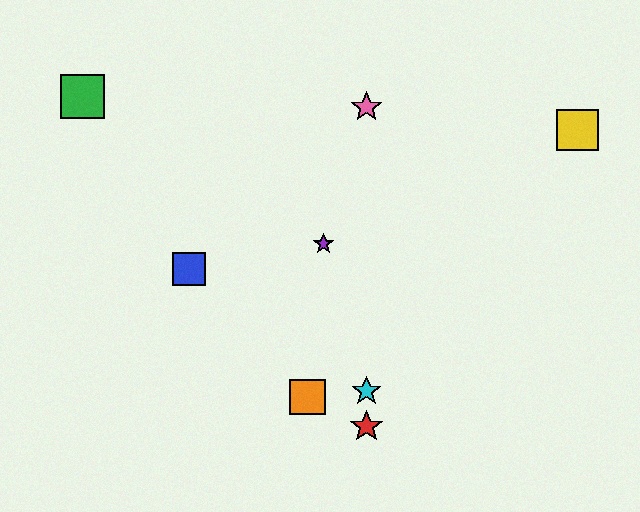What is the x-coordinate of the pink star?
The pink star is at x≈367.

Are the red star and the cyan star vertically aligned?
Yes, both are at x≈366.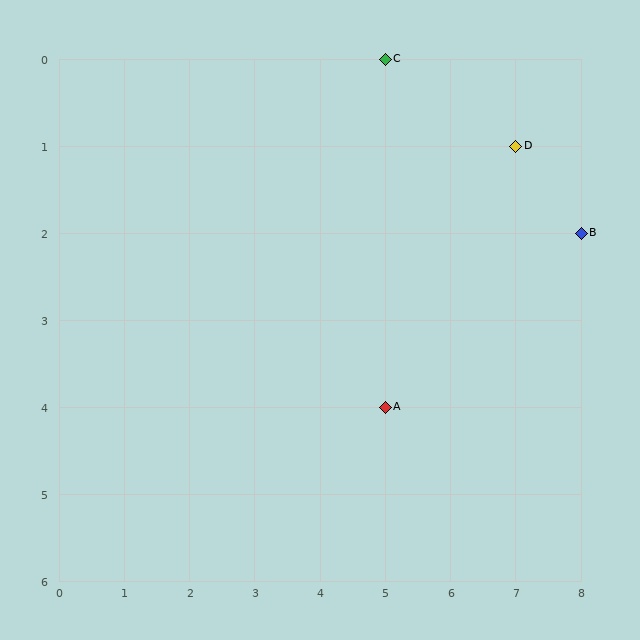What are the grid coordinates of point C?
Point C is at grid coordinates (5, 0).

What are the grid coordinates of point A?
Point A is at grid coordinates (5, 4).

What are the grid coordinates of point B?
Point B is at grid coordinates (8, 2).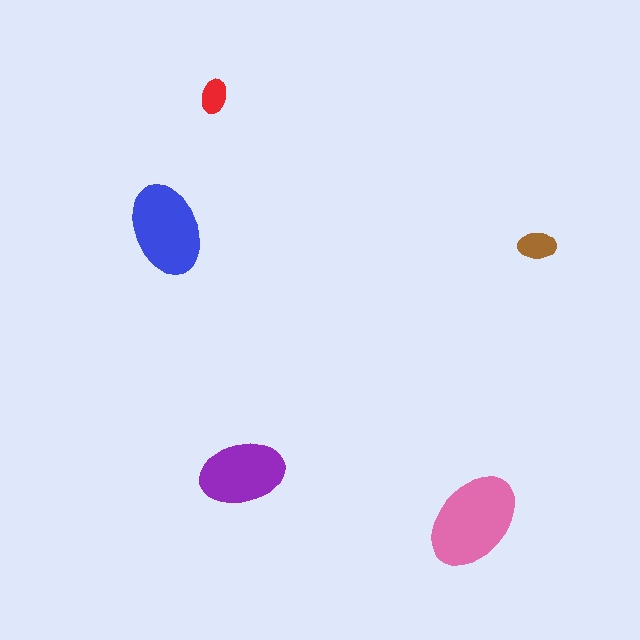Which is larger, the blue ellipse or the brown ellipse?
The blue one.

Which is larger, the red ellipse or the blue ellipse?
The blue one.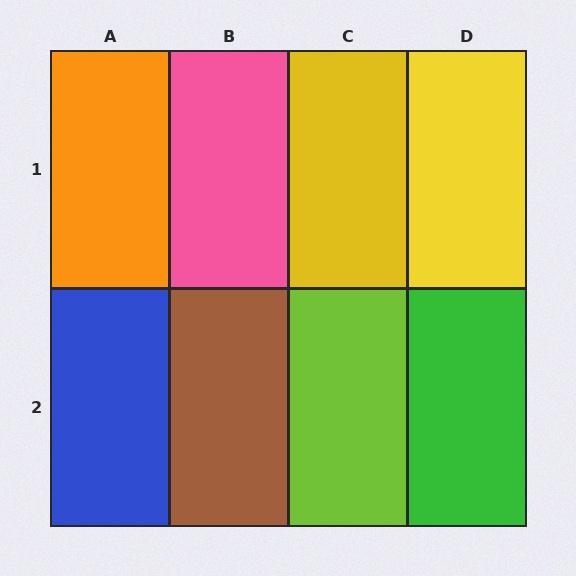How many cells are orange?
1 cell is orange.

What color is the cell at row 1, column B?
Pink.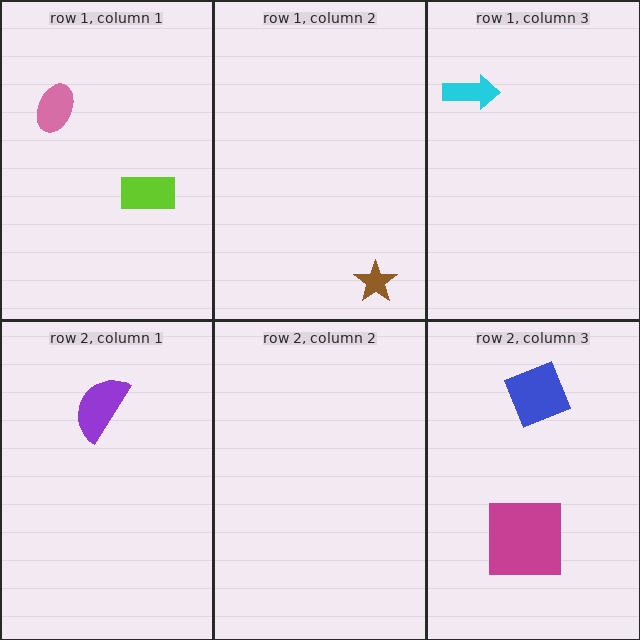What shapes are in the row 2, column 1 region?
The purple semicircle.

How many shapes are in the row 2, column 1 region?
1.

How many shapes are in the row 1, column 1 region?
2.